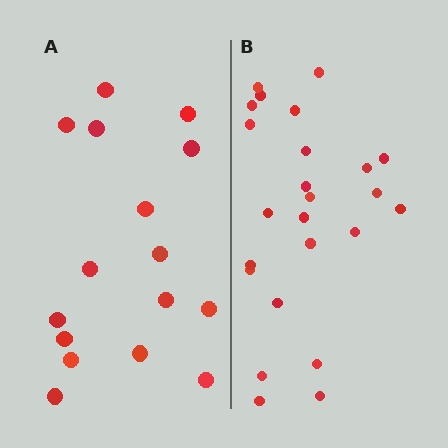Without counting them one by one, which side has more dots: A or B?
Region B (the right region) has more dots.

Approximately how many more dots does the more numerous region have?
Region B has roughly 8 or so more dots than region A.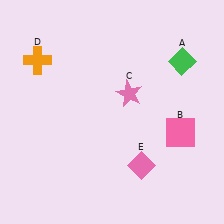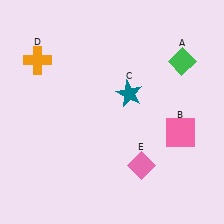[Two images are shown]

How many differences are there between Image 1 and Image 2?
There is 1 difference between the two images.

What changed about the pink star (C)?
In Image 1, C is pink. In Image 2, it changed to teal.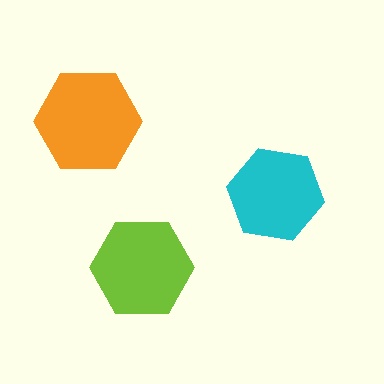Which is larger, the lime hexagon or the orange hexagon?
The orange one.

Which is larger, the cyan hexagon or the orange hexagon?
The orange one.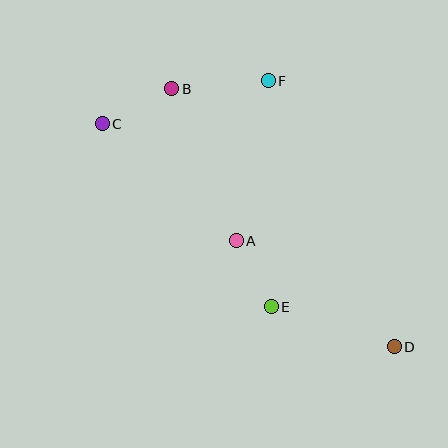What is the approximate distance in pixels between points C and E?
The distance between C and E is approximately 249 pixels.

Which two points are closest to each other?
Points A and E are closest to each other.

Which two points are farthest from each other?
Points C and D are farthest from each other.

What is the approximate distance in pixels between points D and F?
The distance between D and F is approximately 294 pixels.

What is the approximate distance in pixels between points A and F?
The distance between A and F is approximately 163 pixels.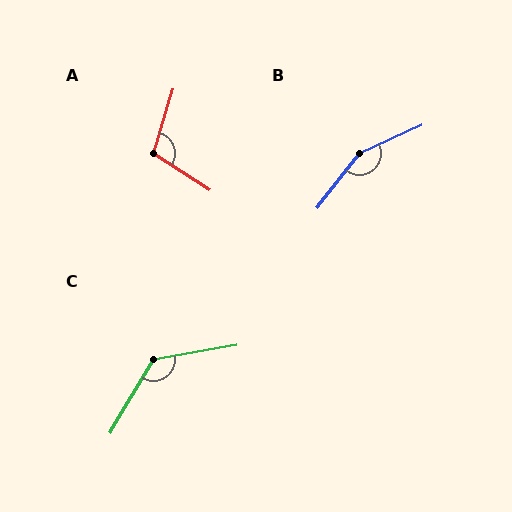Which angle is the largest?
B, at approximately 152 degrees.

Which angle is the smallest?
A, at approximately 106 degrees.